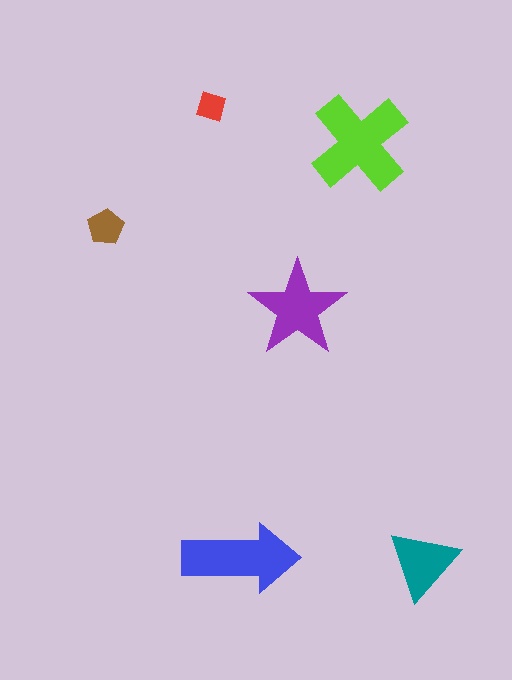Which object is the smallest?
The red diamond.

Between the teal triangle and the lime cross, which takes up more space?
The lime cross.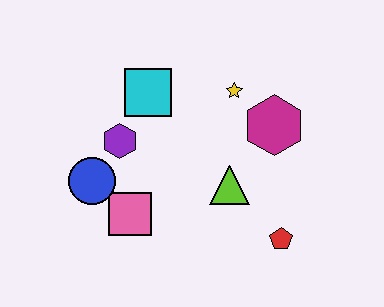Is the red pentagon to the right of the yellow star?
Yes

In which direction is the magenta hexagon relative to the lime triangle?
The magenta hexagon is above the lime triangle.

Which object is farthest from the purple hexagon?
The red pentagon is farthest from the purple hexagon.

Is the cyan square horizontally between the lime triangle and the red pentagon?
No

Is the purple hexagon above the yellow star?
No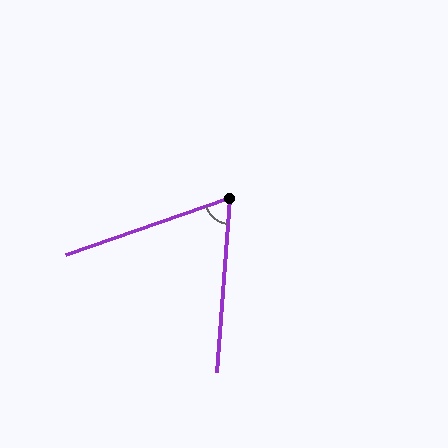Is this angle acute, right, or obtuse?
It is acute.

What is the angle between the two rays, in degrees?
Approximately 66 degrees.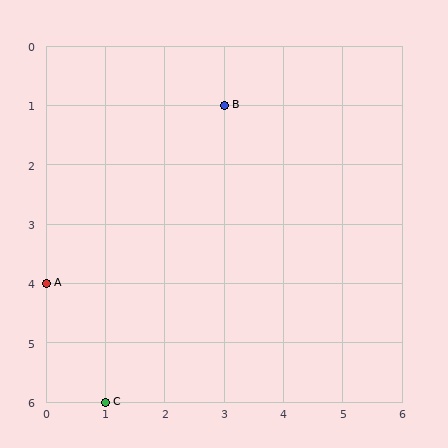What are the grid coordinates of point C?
Point C is at grid coordinates (1, 6).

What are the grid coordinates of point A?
Point A is at grid coordinates (0, 4).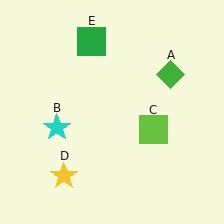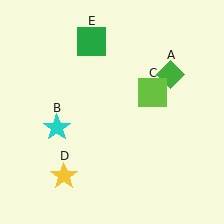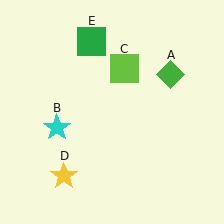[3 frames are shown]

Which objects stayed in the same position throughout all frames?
Green diamond (object A) and cyan star (object B) and yellow star (object D) and green square (object E) remained stationary.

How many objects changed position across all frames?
1 object changed position: lime square (object C).